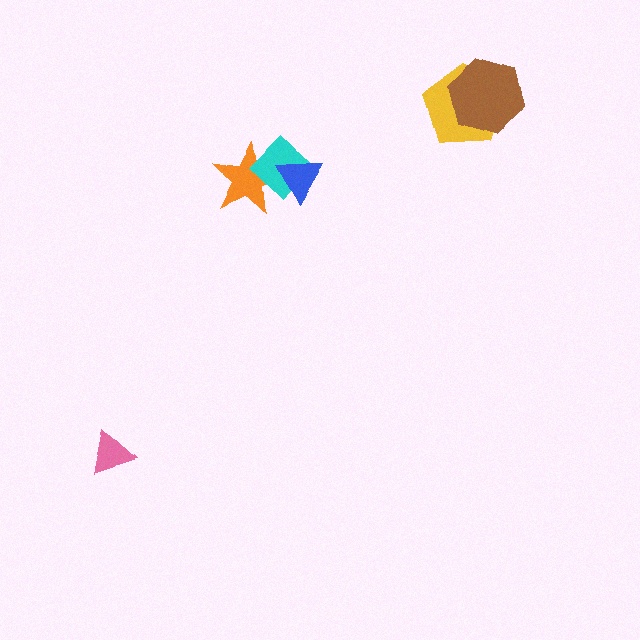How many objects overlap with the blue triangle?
2 objects overlap with the blue triangle.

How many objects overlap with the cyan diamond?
2 objects overlap with the cyan diamond.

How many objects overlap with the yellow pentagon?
1 object overlaps with the yellow pentagon.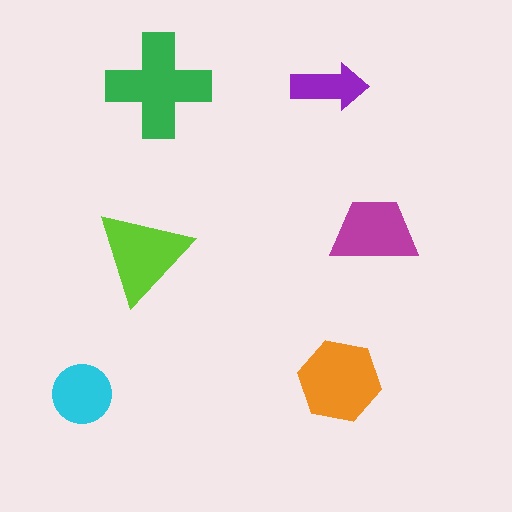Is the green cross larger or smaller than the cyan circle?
Larger.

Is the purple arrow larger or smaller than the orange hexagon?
Smaller.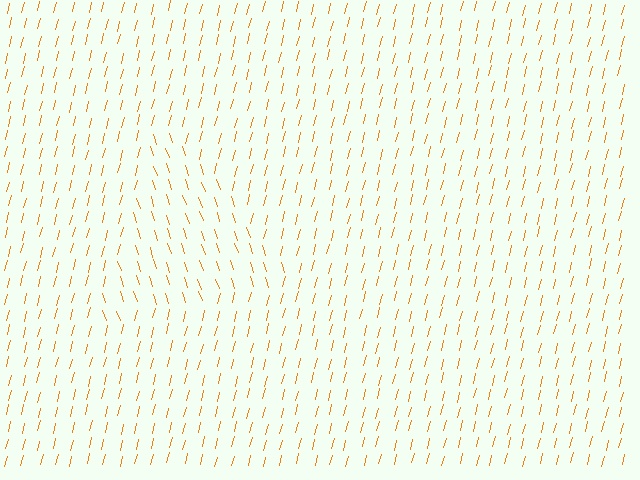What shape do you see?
I see a triangle.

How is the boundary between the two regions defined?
The boundary is defined purely by a change in line orientation (approximately 33 degrees difference). All lines are the same color and thickness.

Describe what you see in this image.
The image is filled with small orange line segments. A triangle region in the image has lines oriented differently from the surrounding lines, creating a visible texture boundary.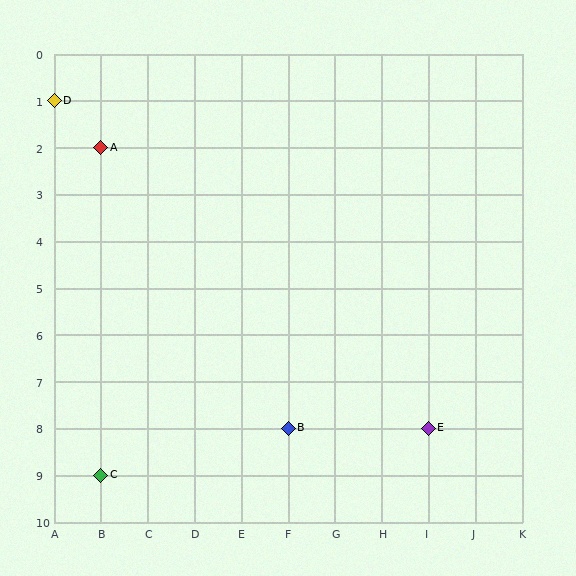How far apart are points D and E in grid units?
Points D and E are 8 columns and 7 rows apart (about 10.6 grid units diagonally).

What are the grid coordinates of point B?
Point B is at grid coordinates (F, 8).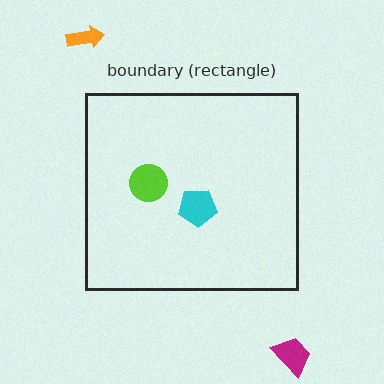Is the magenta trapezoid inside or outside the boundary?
Outside.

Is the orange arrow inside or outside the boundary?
Outside.